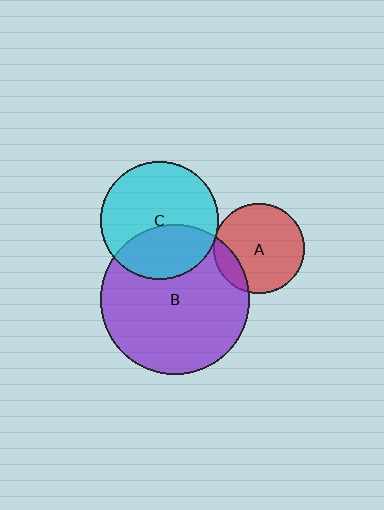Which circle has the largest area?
Circle B (purple).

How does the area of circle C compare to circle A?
Approximately 1.7 times.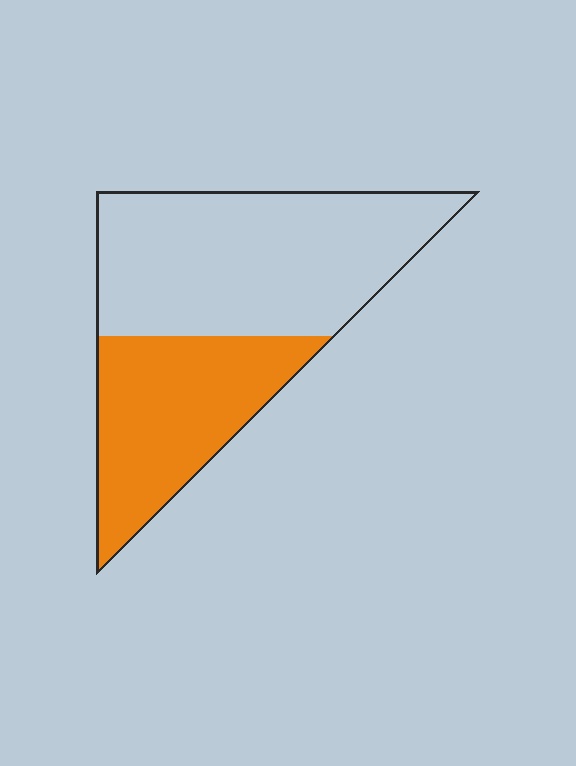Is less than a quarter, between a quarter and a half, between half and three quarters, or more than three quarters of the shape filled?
Between a quarter and a half.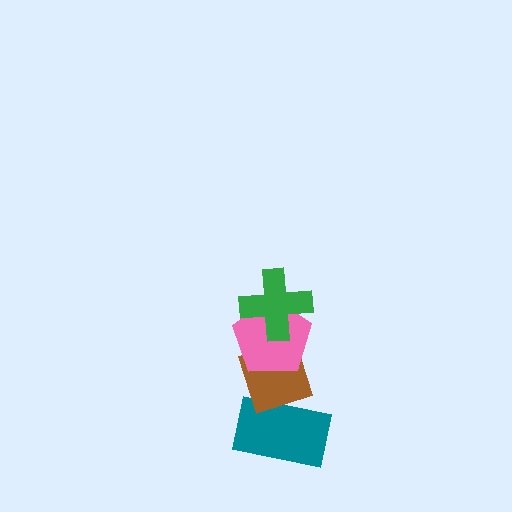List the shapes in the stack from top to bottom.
From top to bottom: the green cross, the pink pentagon, the brown diamond, the teal rectangle.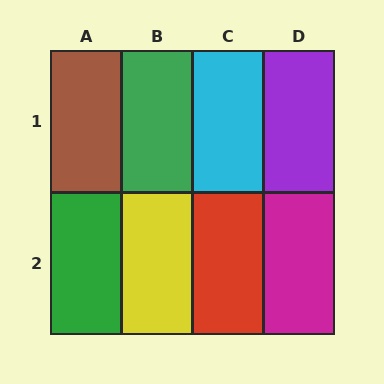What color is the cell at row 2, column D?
Magenta.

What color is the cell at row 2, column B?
Yellow.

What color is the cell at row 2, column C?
Red.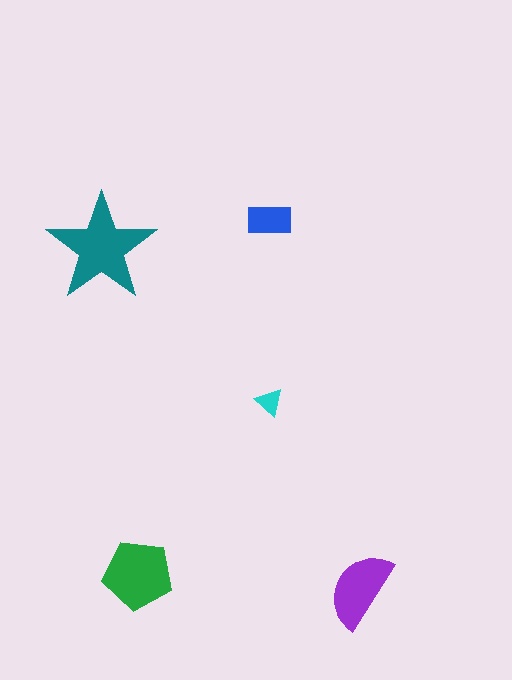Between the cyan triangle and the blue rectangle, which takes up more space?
The blue rectangle.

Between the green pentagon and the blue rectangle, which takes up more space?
The green pentagon.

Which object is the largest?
The teal star.